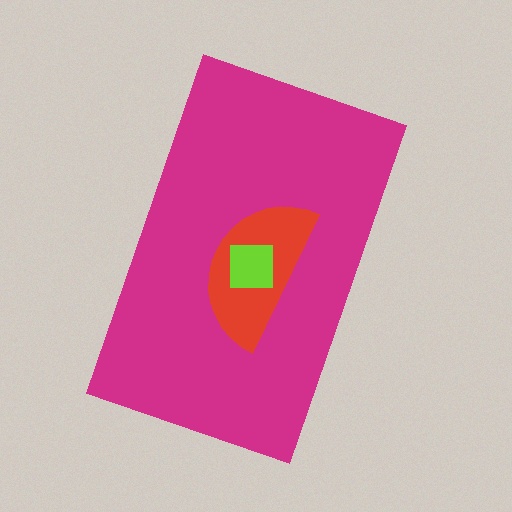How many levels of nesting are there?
3.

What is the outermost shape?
The magenta rectangle.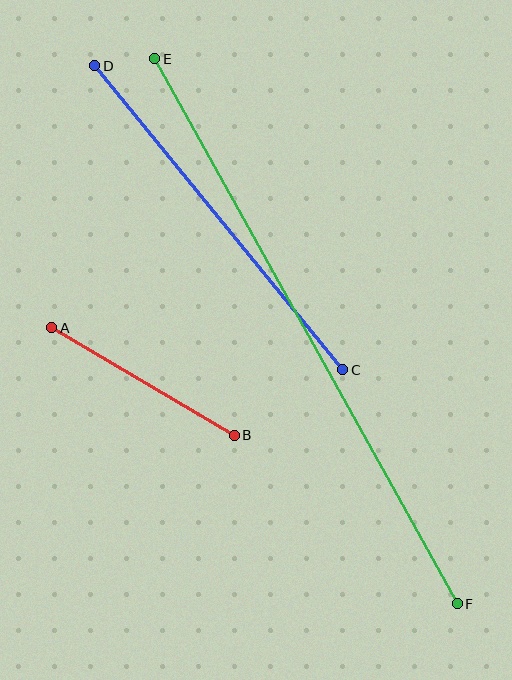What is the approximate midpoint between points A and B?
The midpoint is at approximately (143, 382) pixels.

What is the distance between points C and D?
The distance is approximately 392 pixels.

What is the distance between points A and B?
The distance is approximately 211 pixels.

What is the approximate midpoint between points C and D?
The midpoint is at approximately (219, 218) pixels.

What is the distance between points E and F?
The distance is approximately 623 pixels.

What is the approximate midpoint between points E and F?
The midpoint is at approximately (306, 331) pixels.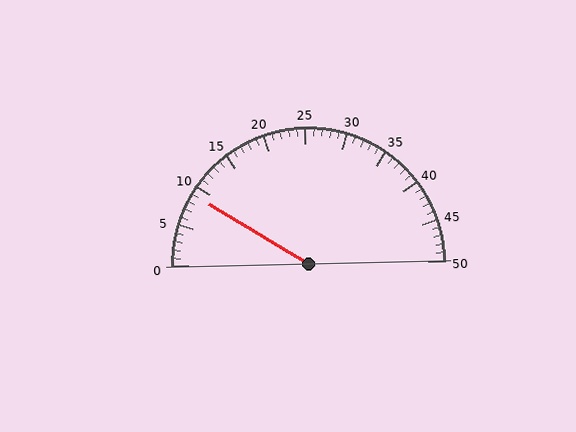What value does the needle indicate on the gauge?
The needle indicates approximately 9.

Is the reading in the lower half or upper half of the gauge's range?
The reading is in the lower half of the range (0 to 50).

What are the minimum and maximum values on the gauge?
The gauge ranges from 0 to 50.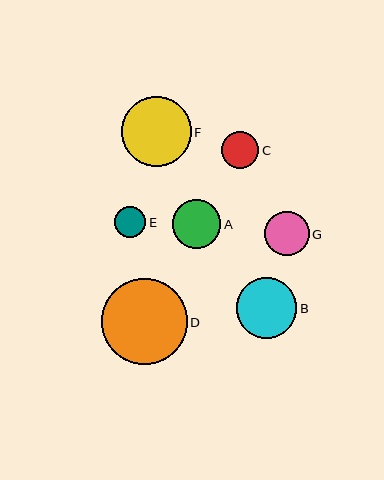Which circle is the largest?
Circle D is the largest with a size of approximately 86 pixels.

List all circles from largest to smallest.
From largest to smallest: D, F, B, A, G, C, E.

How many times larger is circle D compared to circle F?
Circle D is approximately 1.2 times the size of circle F.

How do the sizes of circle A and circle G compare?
Circle A and circle G are approximately the same size.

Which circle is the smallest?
Circle E is the smallest with a size of approximately 31 pixels.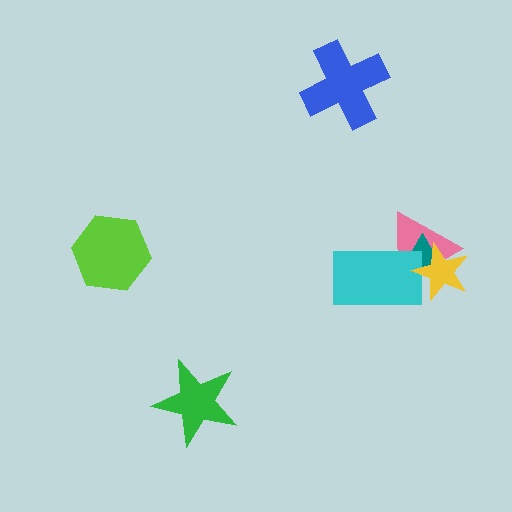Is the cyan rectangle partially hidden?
Yes, it is partially covered by another shape.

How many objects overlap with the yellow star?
3 objects overlap with the yellow star.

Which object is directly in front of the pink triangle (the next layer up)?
The teal triangle is directly in front of the pink triangle.